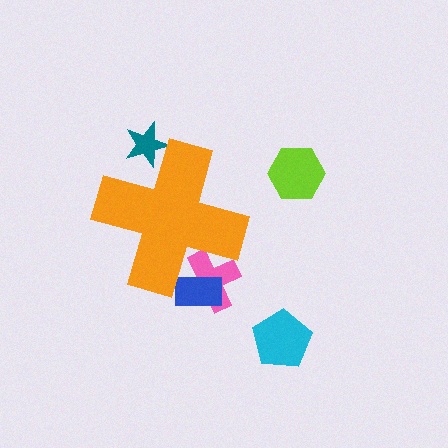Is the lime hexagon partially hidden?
No, the lime hexagon is fully visible.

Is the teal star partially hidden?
Yes, the teal star is partially hidden behind the orange cross.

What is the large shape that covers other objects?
An orange cross.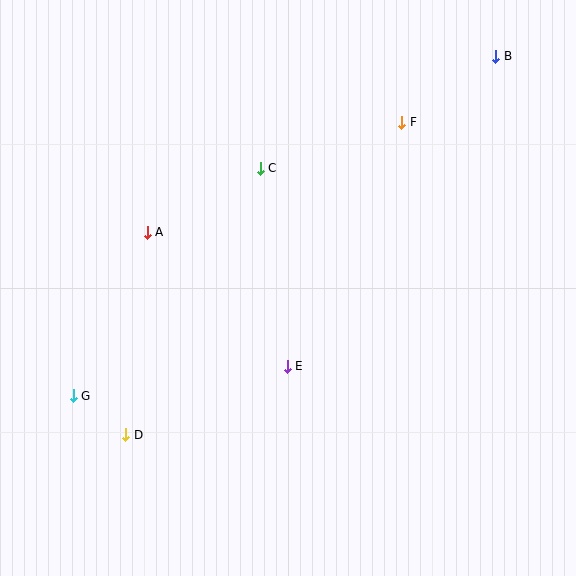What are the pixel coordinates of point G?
Point G is at (73, 396).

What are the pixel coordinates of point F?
Point F is at (402, 122).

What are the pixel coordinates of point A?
Point A is at (147, 232).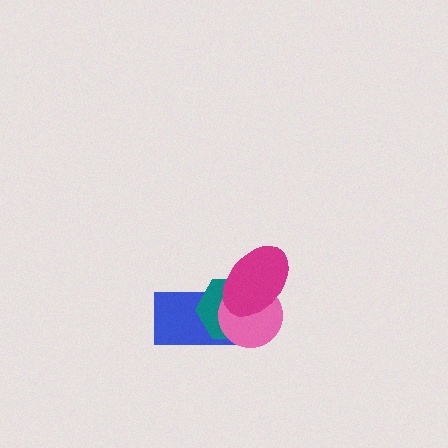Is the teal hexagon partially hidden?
Yes, it is partially covered by another shape.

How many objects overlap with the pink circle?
3 objects overlap with the pink circle.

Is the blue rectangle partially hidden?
Yes, it is partially covered by another shape.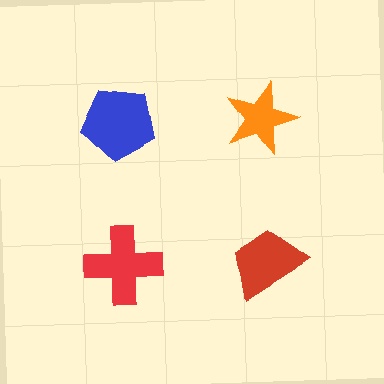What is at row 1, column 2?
An orange star.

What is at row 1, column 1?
A blue pentagon.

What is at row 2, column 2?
A red trapezoid.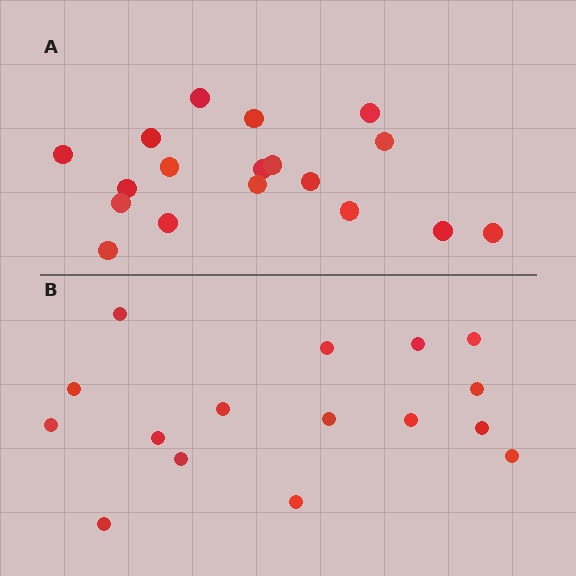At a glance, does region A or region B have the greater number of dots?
Region A (the top region) has more dots.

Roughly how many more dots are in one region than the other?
Region A has just a few more — roughly 2 or 3 more dots than region B.